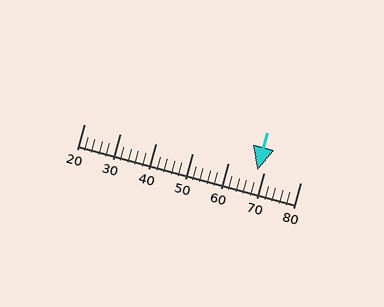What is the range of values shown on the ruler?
The ruler shows values from 20 to 80.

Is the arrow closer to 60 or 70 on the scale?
The arrow is closer to 70.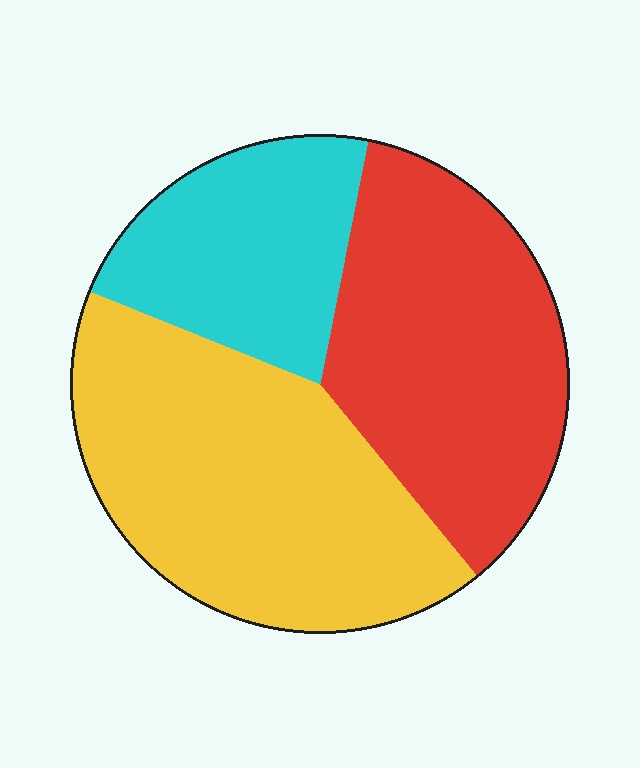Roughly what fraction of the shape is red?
Red takes up between a quarter and a half of the shape.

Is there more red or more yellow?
Yellow.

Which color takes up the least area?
Cyan, at roughly 20%.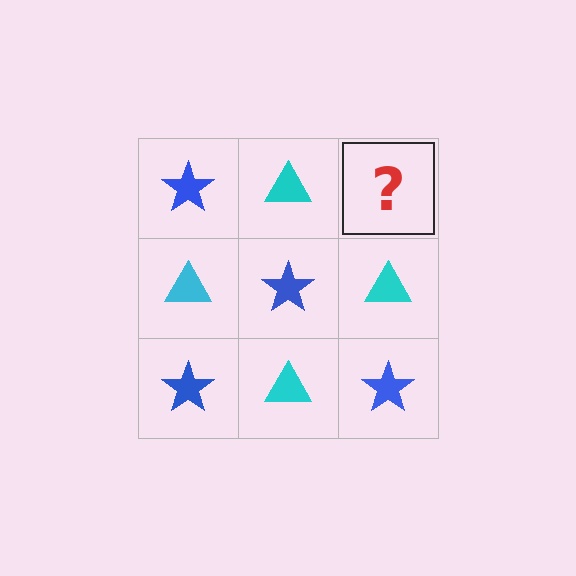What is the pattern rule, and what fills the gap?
The rule is that it alternates blue star and cyan triangle in a checkerboard pattern. The gap should be filled with a blue star.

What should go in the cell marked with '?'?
The missing cell should contain a blue star.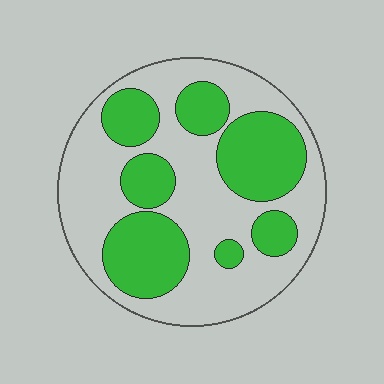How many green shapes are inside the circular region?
7.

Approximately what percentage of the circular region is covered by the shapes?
Approximately 40%.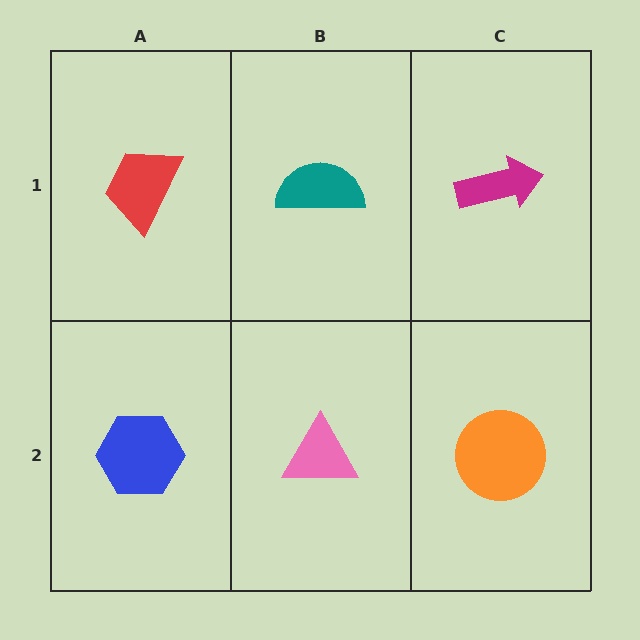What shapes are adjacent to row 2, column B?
A teal semicircle (row 1, column B), a blue hexagon (row 2, column A), an orange circle (row 2, column C).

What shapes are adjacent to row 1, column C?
An orange circle (row 2, column C), a teal semicircle (row 1, column B).